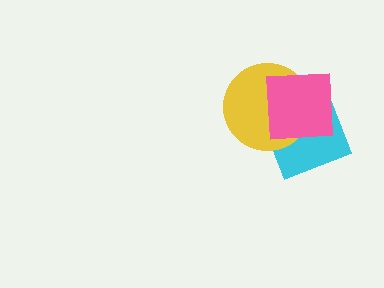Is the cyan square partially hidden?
Yes, it is partially covered by another shape.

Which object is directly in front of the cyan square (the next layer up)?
The yellow circle is directly in front of the cyan square.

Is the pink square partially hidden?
No, no other shape covers it.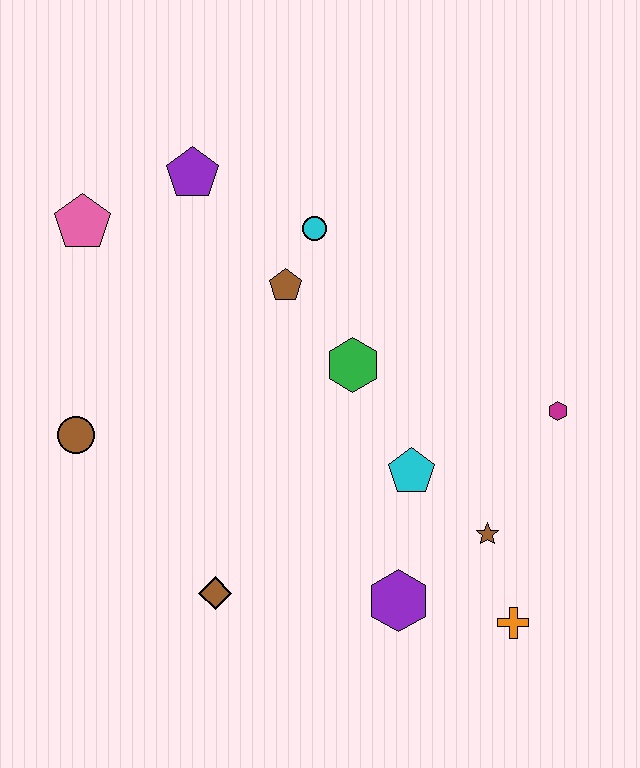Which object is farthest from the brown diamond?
The purple pentagon is farthest from the brown diamond.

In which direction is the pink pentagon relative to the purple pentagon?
The pink pentagon is to the left of the purple pentagon.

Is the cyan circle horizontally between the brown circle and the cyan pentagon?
Yes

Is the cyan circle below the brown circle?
No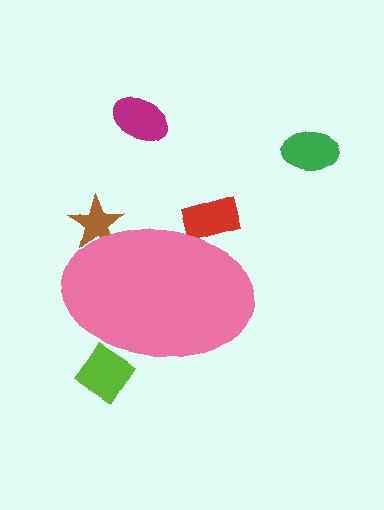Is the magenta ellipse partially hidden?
No, the magenta ellipse is fully visible.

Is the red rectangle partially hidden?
Yes, the red rectangle is partially hidden behind the pink ellipse.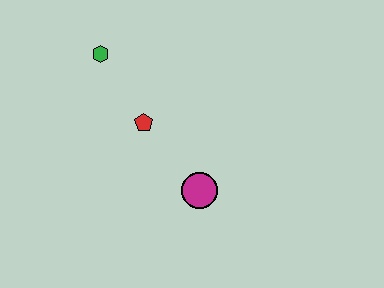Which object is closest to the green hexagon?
The red pentagon is closest to the green hexagon.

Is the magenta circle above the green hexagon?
No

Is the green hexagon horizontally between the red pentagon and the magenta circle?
No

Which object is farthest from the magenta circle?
The green hexagon is farthest from the magenta circle.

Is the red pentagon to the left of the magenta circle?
Yes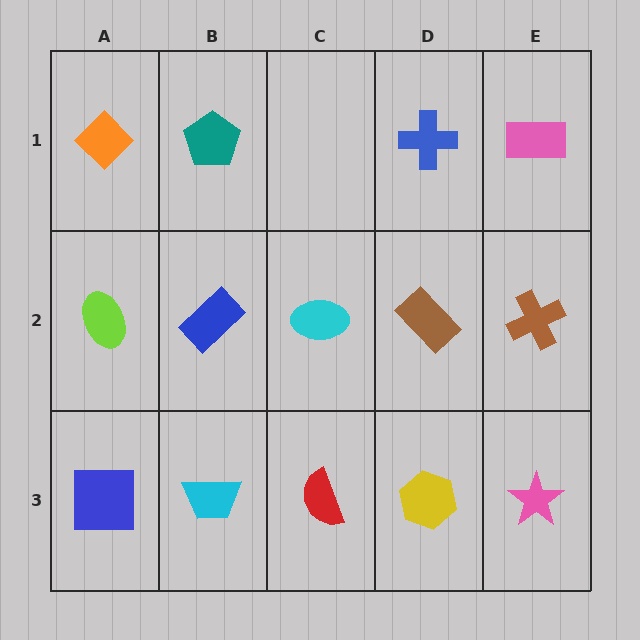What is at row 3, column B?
A cyan trapezoid.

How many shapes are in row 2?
5 shapes.